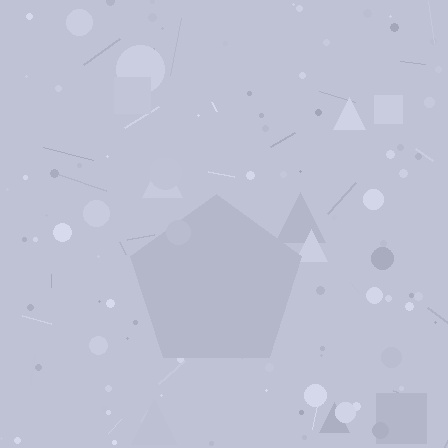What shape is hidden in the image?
A pentagon is hidden in the image.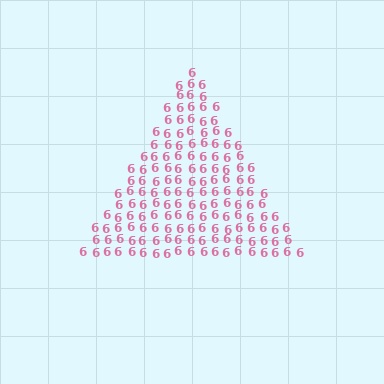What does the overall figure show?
The overall figure shows a triangle.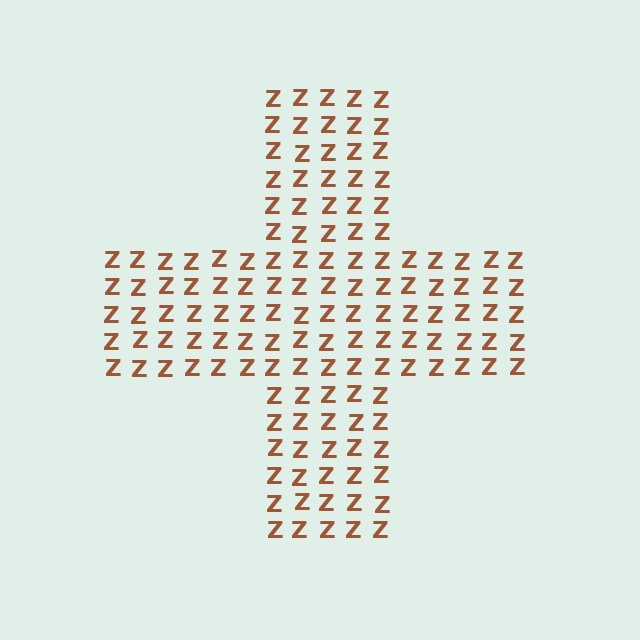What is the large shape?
The large shape is a cross.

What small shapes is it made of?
It is made of small letter Z's.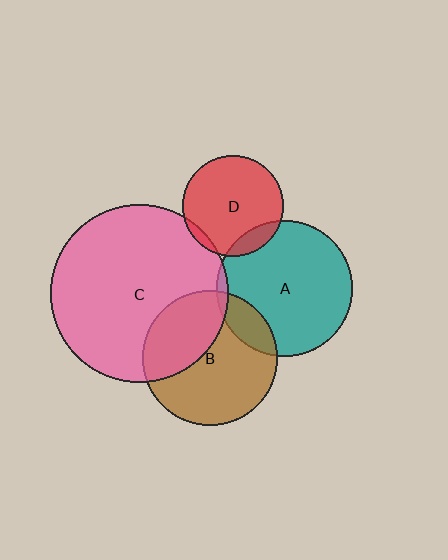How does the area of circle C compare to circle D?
Approximately 3.1 times.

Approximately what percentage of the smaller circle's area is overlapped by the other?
Approximately 5%.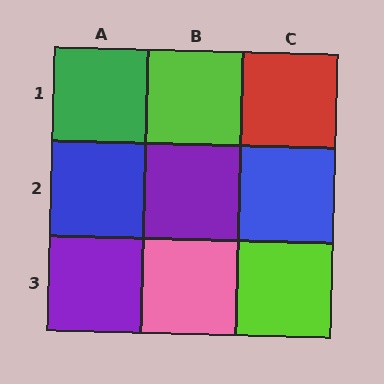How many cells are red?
1 cell is red.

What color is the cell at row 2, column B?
Purple.